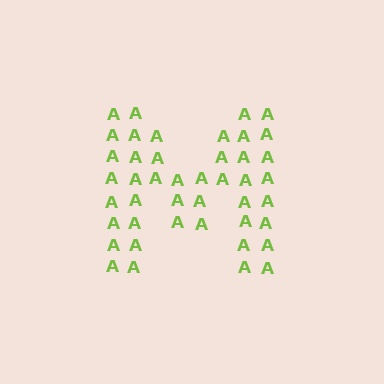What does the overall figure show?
The overall figure shows the letter M.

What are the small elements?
The small elements are letter A's.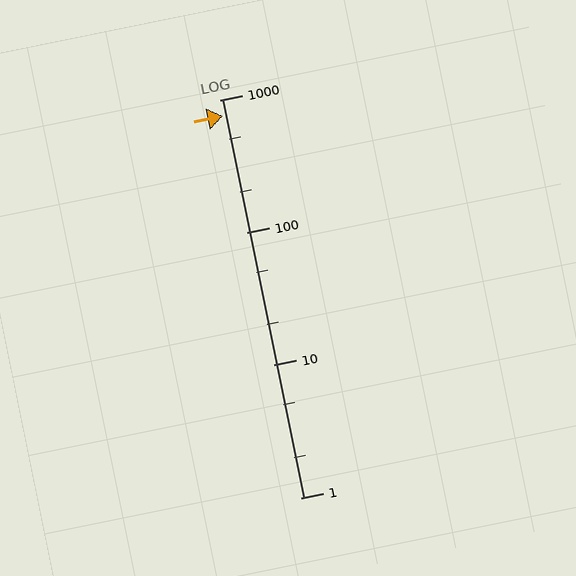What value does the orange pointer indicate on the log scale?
The pointer indicates approximately 750.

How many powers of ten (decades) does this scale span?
The scale spans 3 decades, from 1 to 1000.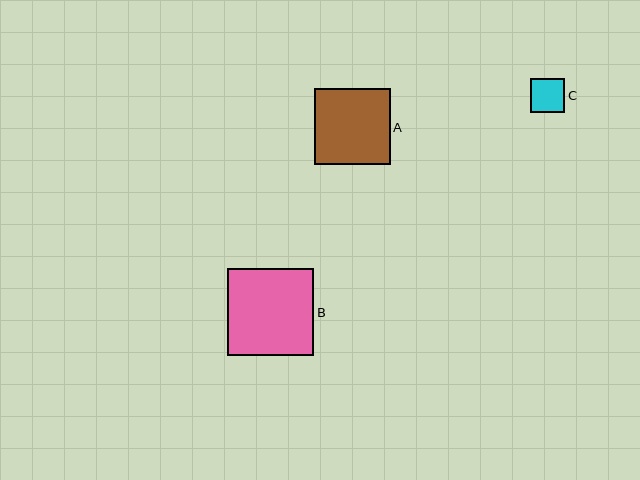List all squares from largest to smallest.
From largest to smallest: B, A, C.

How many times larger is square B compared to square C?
Square B is approximately 2.6 times the size of square C.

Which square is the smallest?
Square C is the smallest with a size of approximately 34 pixels.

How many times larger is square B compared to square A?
Square B is approximately 1.1 times the size of square A.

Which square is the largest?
Square B is the largest with a size of approximately 86 pixels.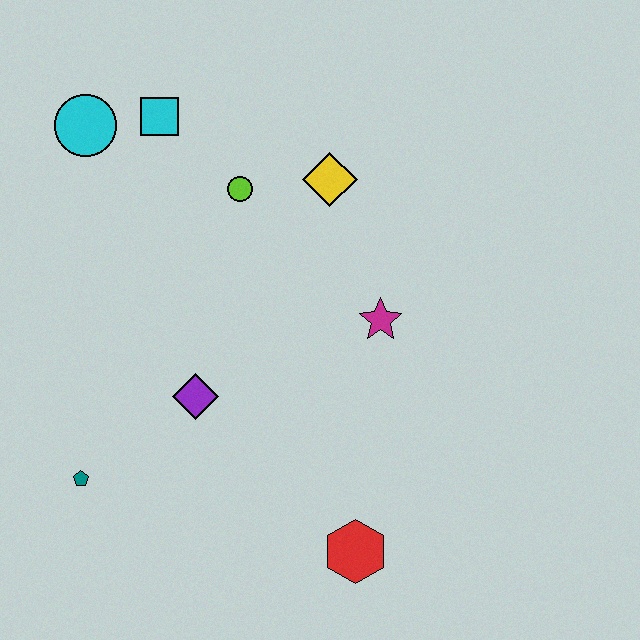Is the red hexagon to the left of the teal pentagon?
No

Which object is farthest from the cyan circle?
The red hexagon is farthest from the cyan circle.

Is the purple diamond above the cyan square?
No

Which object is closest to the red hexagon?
The purple diamond is closest to the red hexagon.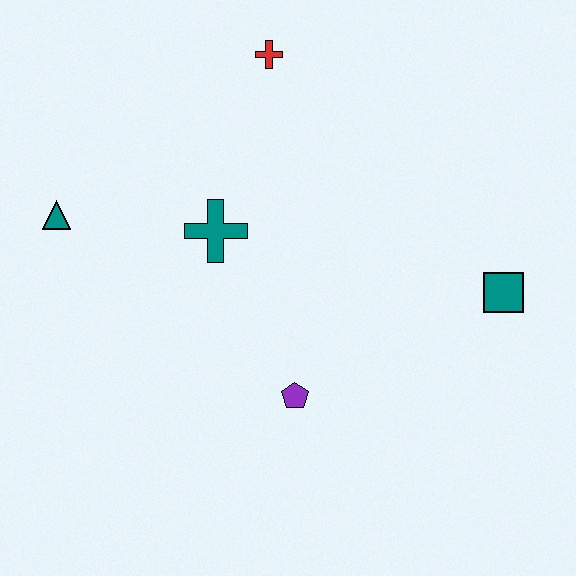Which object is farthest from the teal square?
The teal triangle is farthest from the teal square.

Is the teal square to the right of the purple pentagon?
Yes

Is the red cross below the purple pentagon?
No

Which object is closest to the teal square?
The purple pentagon is closest to the teal square.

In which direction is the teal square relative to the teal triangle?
The teal square is to the right of the teal triangle.